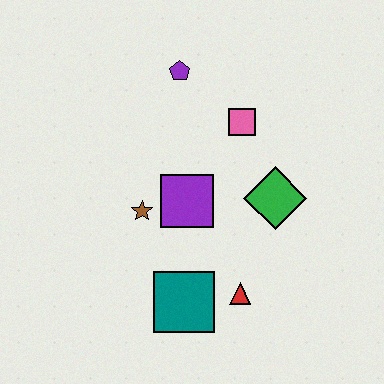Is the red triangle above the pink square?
No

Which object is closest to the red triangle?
The teal square is closest to the red triangle.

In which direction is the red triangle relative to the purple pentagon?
The red triangle is below the purple pentagon.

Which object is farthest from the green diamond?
The purple pentagon is farthest from the green diamond.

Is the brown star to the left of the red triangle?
Yes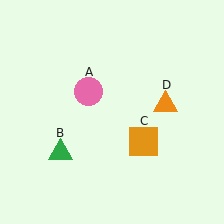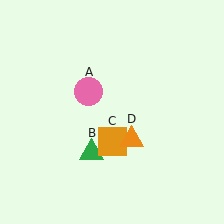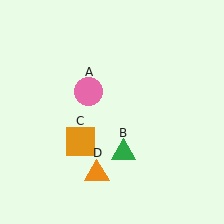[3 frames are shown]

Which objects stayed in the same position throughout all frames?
Pink circle (object A) remained stationary.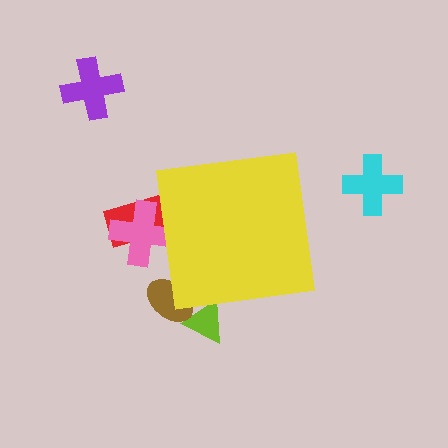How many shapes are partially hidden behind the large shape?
4 shapes are partially hidden.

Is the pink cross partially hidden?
Yes, the pink cross is partially hidden behind the yellow square.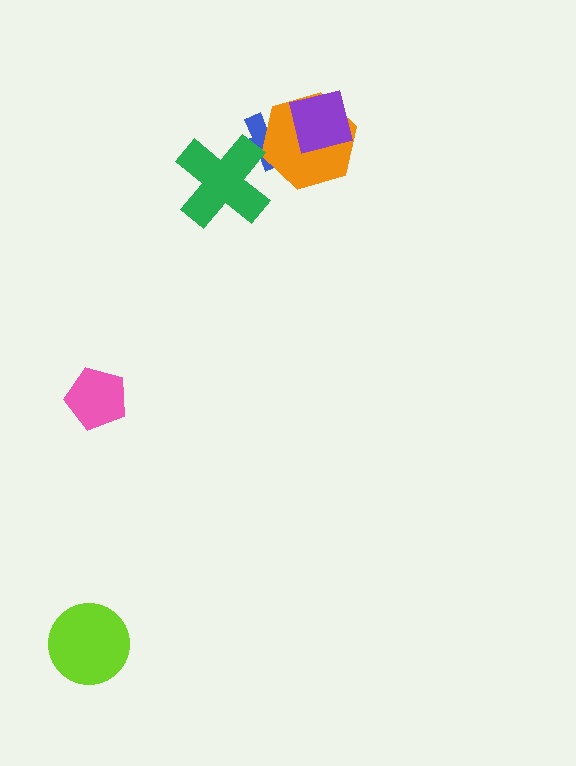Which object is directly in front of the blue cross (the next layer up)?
The orange hexagon is directly in front of the blue cross.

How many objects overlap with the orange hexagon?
2 objects overlap with the orange hexagon.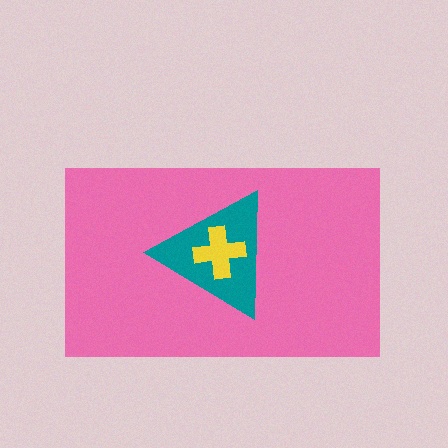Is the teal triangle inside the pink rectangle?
Yes.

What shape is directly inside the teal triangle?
The yellow cross.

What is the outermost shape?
The pink rectangle.